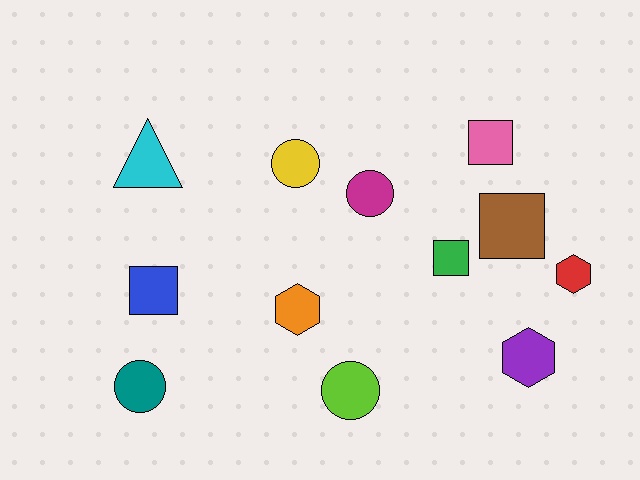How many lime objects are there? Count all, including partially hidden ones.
There is 1 lime object.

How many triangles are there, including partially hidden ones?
There is 1 triangle.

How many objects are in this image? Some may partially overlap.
There are 12 objects.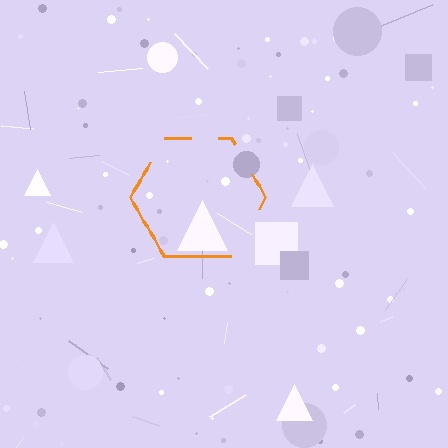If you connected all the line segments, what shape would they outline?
They would outline a hexagon.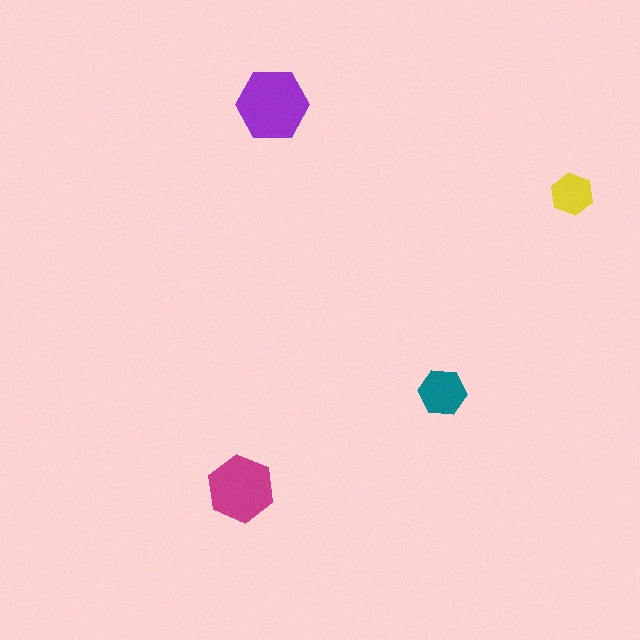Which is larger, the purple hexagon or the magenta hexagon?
The purple one.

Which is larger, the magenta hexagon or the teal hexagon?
The magenta one.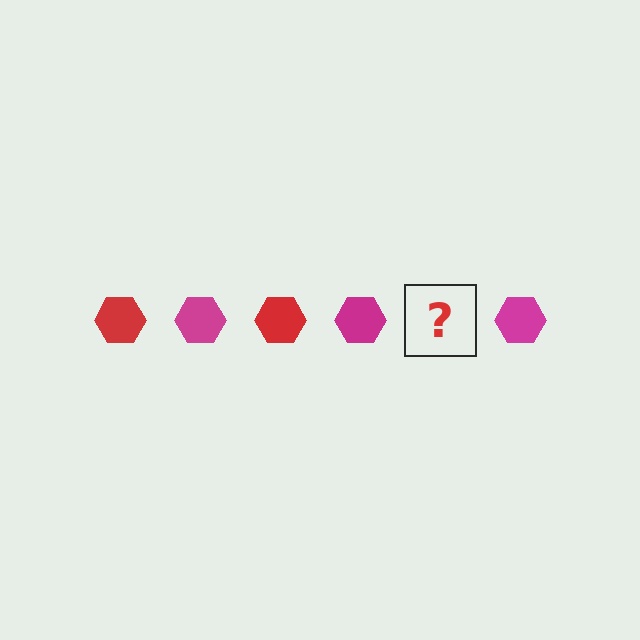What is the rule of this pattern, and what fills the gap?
The rule is that the pattern cycles through red, magenta hexagons. The gap should be filled with a red hexagon.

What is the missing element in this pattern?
The missing element is a red hexagon.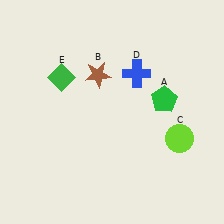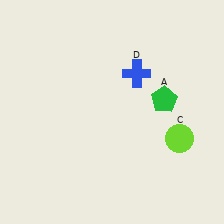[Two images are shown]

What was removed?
The green diamond (E), the brown star (B) were removed in Image 2.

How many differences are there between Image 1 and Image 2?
There are 2 differences between the two images.